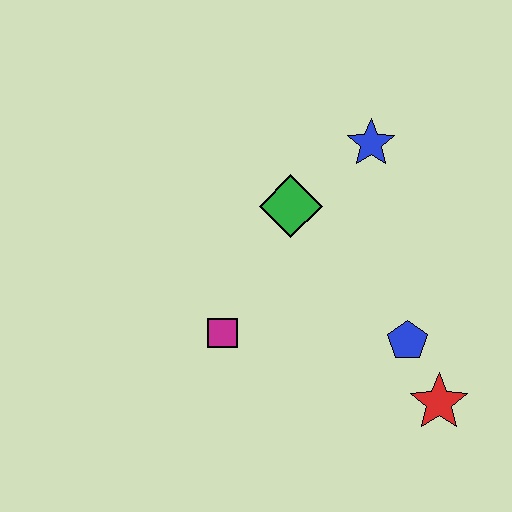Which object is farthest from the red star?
The blue star is farthest from the red star.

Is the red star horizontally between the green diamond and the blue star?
No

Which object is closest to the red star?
The blue pentagon is closest to the red star.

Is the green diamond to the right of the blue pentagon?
No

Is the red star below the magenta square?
Yes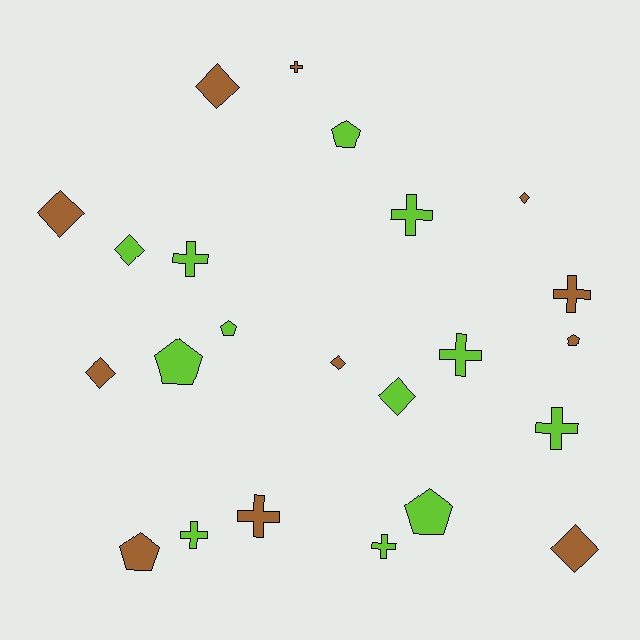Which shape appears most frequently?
Cross, with 9 objects.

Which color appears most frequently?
Lime, with 12 objects.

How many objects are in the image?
There are 23 objects.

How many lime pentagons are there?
There are 4 lime pentagons.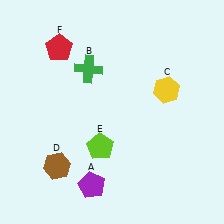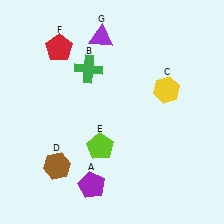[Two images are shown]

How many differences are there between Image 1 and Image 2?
There is 1 difference between the two images.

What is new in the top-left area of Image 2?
A purple triangle (G) was added in the top-left area of Image 2.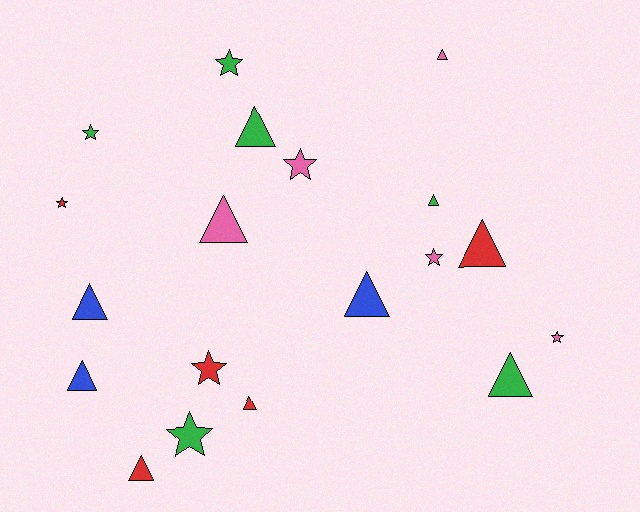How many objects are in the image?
There are 19 objects.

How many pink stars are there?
There are 3 pink stars.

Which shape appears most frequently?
Triangle, with 11 objects.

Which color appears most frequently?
Green, with 6 objects.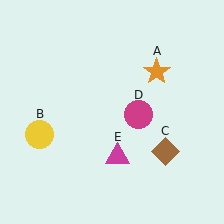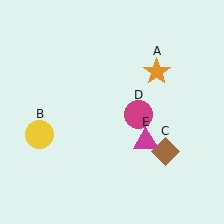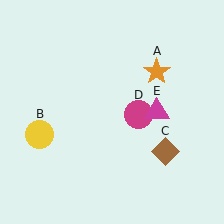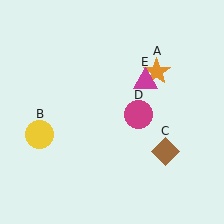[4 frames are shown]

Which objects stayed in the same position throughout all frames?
Orange star (object A) and yellow circle (object B) and brown diamond (object C) and magenta circle (object D) remained stationary.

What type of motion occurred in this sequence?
The magenta triangle (object E) rotated counterclockwise around the center of the scene.